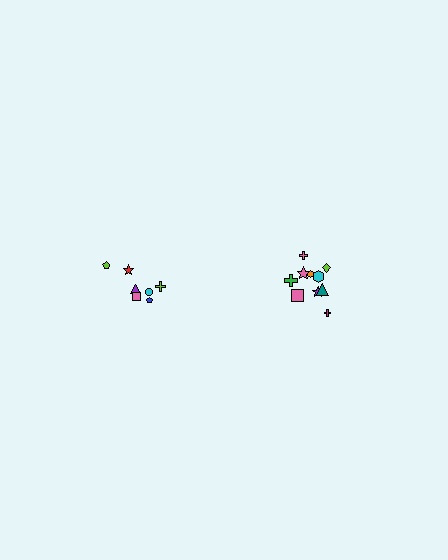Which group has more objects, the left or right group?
The right group.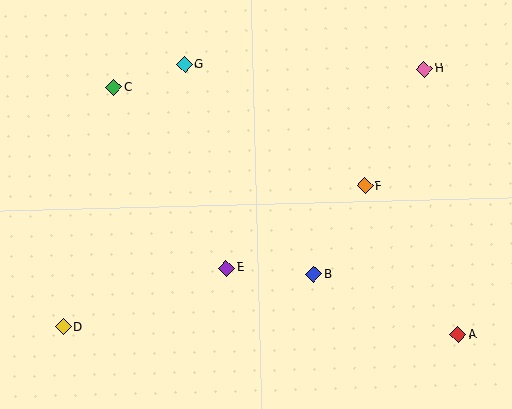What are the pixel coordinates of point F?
Point F is at (365, 186).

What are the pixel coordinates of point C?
Point C is at (114, 87).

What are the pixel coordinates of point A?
Point A is at (458, 334).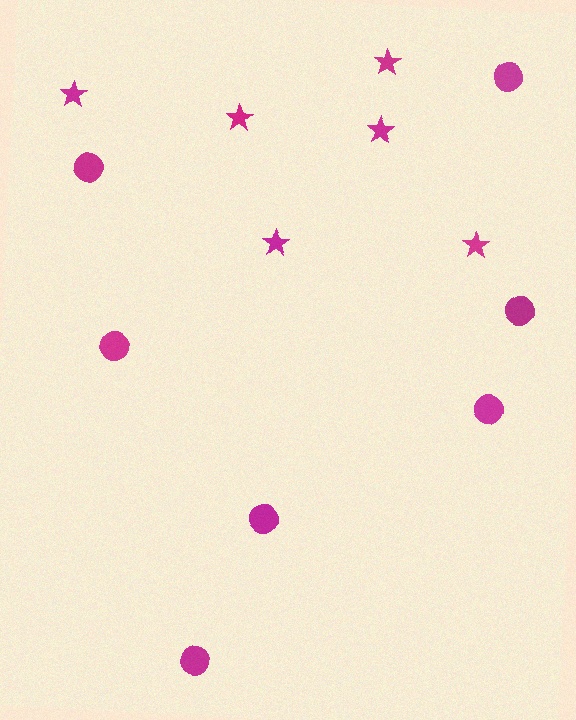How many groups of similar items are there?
There are 2 groups: one group of circles (7) and one group of stars (6).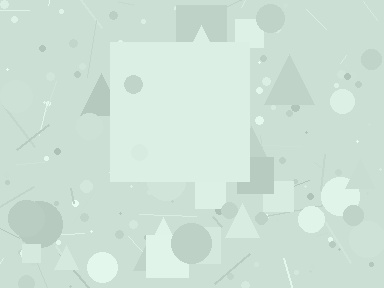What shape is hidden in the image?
A square is hidden in the image.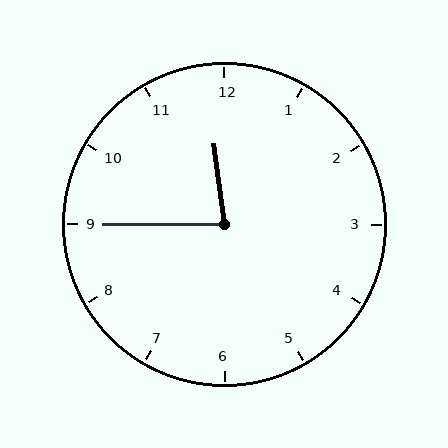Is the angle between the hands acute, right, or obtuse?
It is acute.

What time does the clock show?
11:45.